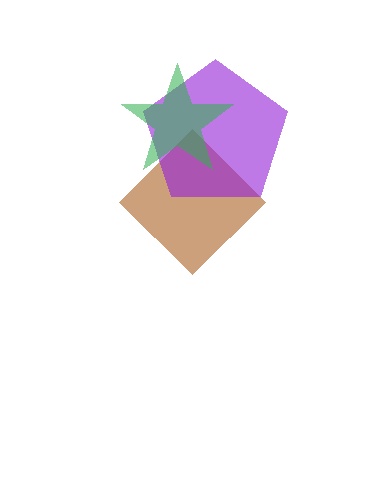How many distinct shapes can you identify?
There are 3 distinct shapes: a brown diamond, a purple pentagon, a green star.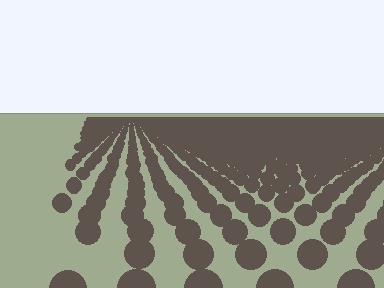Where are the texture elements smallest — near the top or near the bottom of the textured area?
Near the top.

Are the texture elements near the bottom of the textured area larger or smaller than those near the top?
Larger. Near the bottom, elements are closer to the viewer and appear at a bigger on-screen size.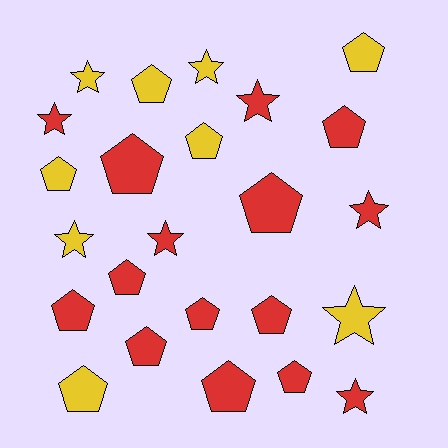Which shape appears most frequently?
Pentagon, with 15 objects.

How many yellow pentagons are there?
There are 5 yellow pentagons.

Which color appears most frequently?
Red, with 15 objects.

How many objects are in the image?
There are 24 objects.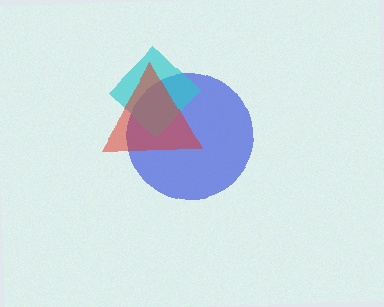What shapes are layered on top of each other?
The layered shapes are: a blue circle, a cyan diamond, a red triangle.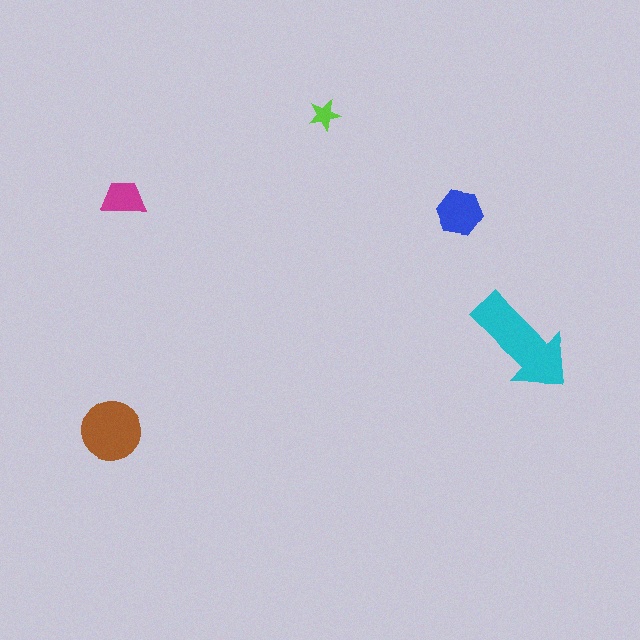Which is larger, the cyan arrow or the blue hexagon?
The cyan arrow.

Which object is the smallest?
The lime star.